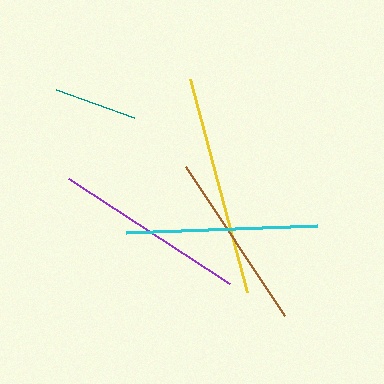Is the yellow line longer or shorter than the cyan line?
The yellow line is longer than the cyan line.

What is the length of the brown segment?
The brown segment is approximately 179 pixels long.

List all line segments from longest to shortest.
From longest to shortest: yellow, purple, cyan, brown, teal.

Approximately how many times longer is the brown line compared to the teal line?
The brown line is approximately 2.2 times the length of the teal line.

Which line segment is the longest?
The yellow line is the longest at approximately 221 pixels.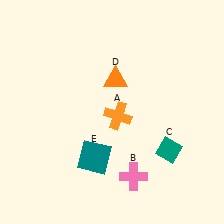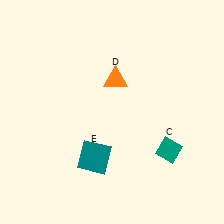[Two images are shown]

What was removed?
The pink cross (B), the orange cross (A) were removed in Image 2.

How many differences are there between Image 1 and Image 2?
There are 2 differences between the two images.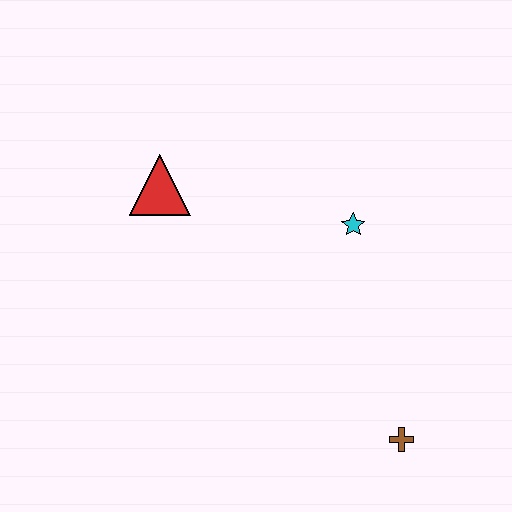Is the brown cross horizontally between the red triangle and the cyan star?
No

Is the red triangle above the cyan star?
Yes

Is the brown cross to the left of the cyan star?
No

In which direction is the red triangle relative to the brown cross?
The red triangle is above the brown cross.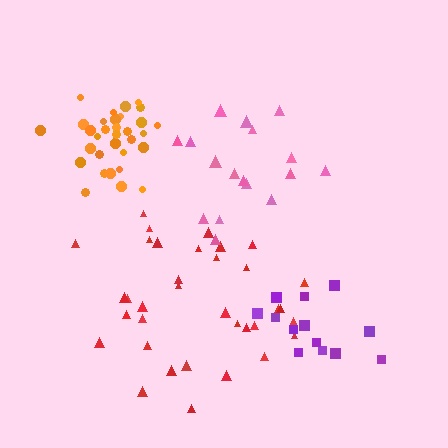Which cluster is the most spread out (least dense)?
Red.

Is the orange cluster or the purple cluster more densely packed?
Orange.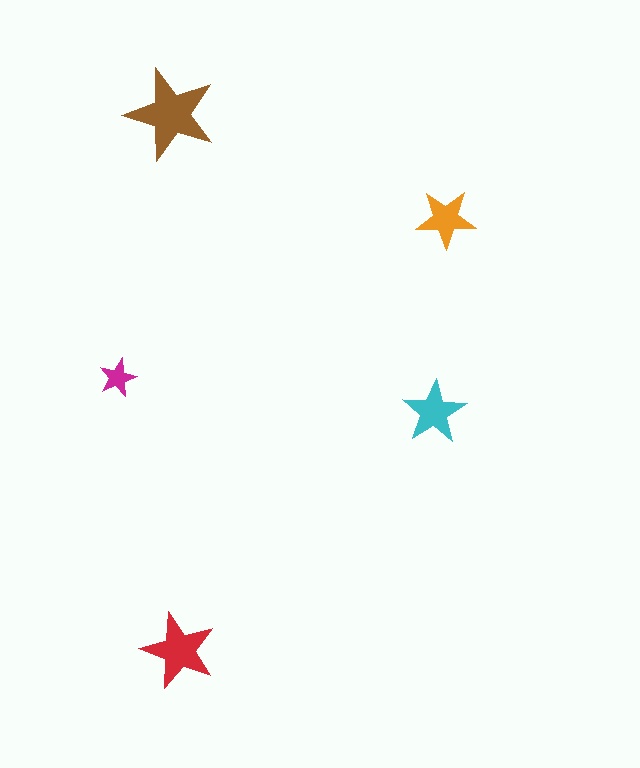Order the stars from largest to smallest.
the brown one, the red one, the cyan one, the orange one, the magenta one.